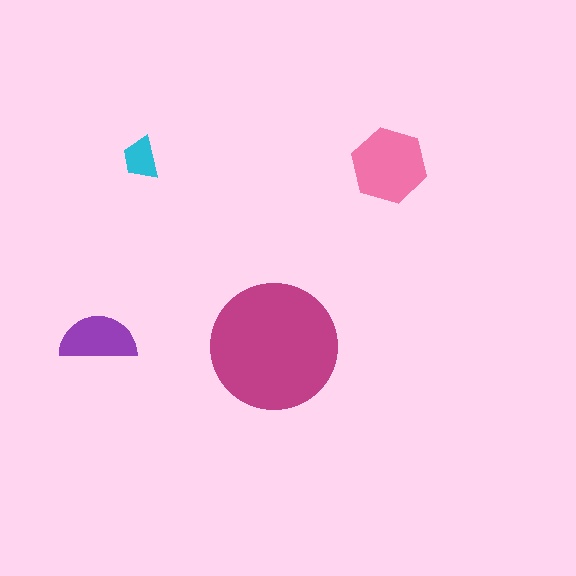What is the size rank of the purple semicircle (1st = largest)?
3rd.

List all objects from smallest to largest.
The cyan trapezoid, the purple semicircle, the pink hexagon, the magenta circle.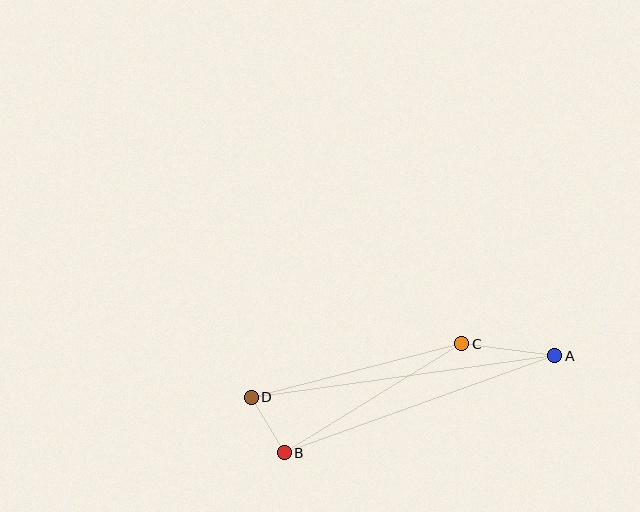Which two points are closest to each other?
Points B and D are closest to each other.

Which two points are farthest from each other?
Points A and D are farthest from each other.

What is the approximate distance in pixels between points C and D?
The distance between C and D is approximately 217 pixels.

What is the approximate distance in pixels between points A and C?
The distance between A and C is approximately 94 pixels.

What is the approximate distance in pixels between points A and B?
The distance between A and B is approximately 287 pixels.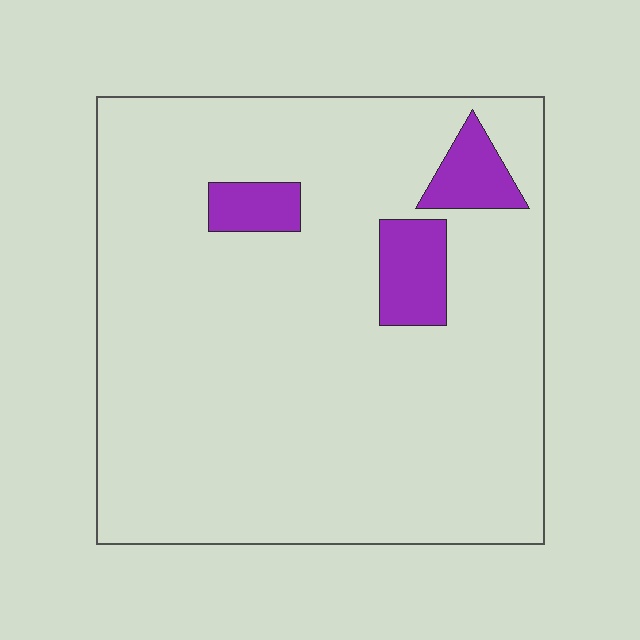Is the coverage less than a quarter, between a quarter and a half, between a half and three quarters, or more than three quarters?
Less than a quarter.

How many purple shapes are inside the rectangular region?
3.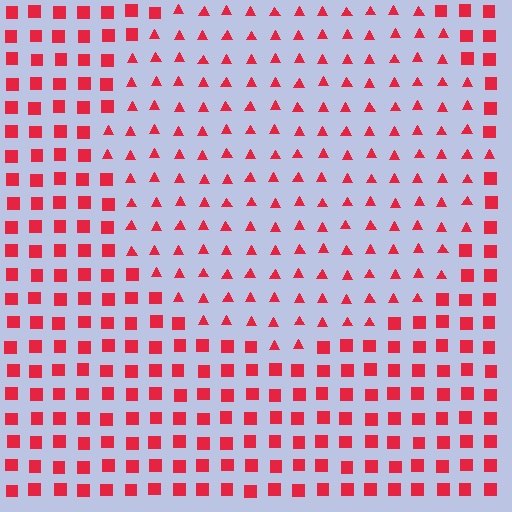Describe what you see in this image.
The image is filled with small red elements arranged in a uniform grid. A circle-shaped region contains triangles, while the surrounding area contains squares. The boundary is defined purely by the change in element shape.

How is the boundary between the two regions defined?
The boundary is defined by a change in element shape: triangles inside vs. squares outside. All elements share the same color and spacing.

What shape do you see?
I see a circle.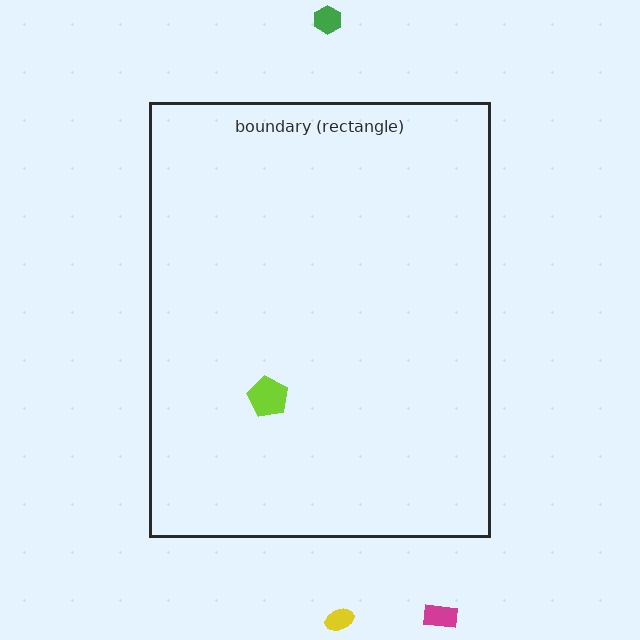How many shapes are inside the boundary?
1 inside, 3 outside.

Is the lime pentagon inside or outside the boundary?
Inside.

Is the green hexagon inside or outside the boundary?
Outside.